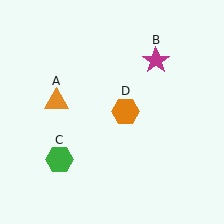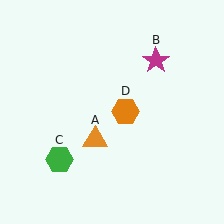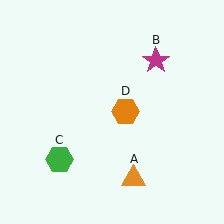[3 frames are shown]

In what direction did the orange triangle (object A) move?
The orange triangle (object A) moved down and to the right.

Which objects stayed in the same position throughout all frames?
Magenta star (object B) and green hexagon (object C) and orange hexagon (object D) remained stationary.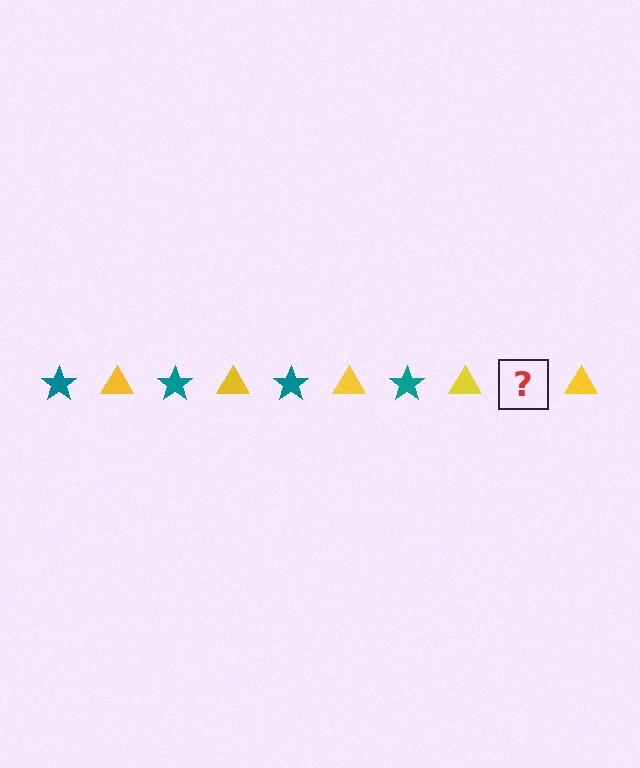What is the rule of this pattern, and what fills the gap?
The rule is that the pattern alternates between teal star and yellow triangle. The gap should be filled with a teal star.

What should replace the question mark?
The question mark should be replaced with a teal star.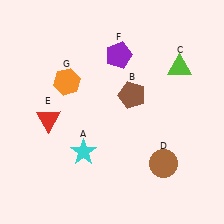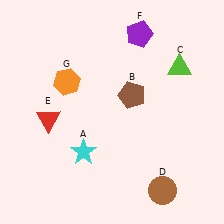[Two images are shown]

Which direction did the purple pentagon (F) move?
The purple pentagon (F) moved up.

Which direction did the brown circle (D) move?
The brown circle (D) moved down.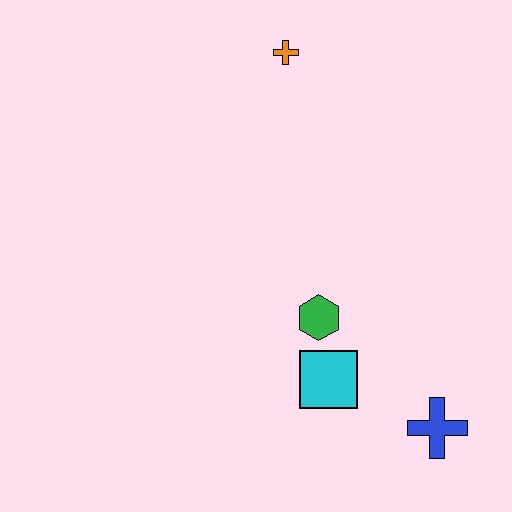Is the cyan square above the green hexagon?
No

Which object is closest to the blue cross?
The cyan square is closest to the blue cross.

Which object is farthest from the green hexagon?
The orange cross is farthest from the green hexagon.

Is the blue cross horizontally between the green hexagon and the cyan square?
No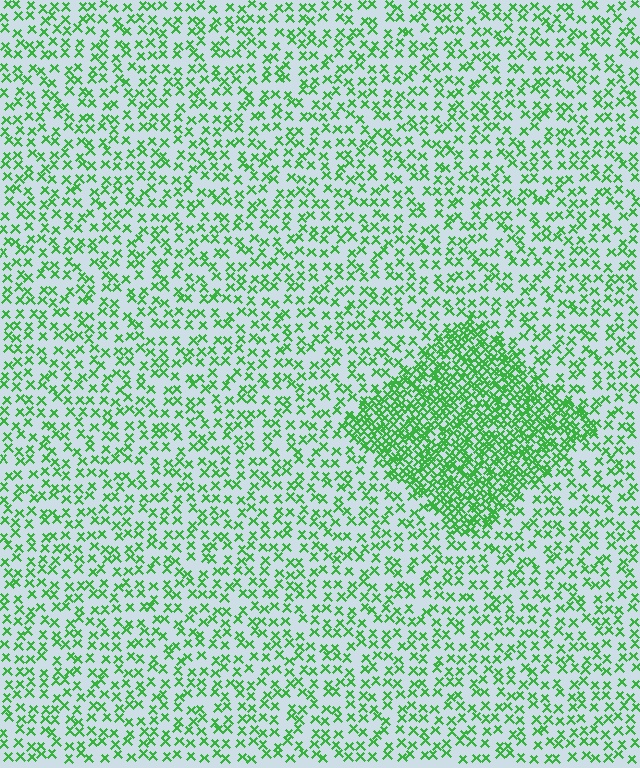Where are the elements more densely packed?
The elements are more densely packed inside the diamond boundary.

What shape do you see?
I see a diamond.